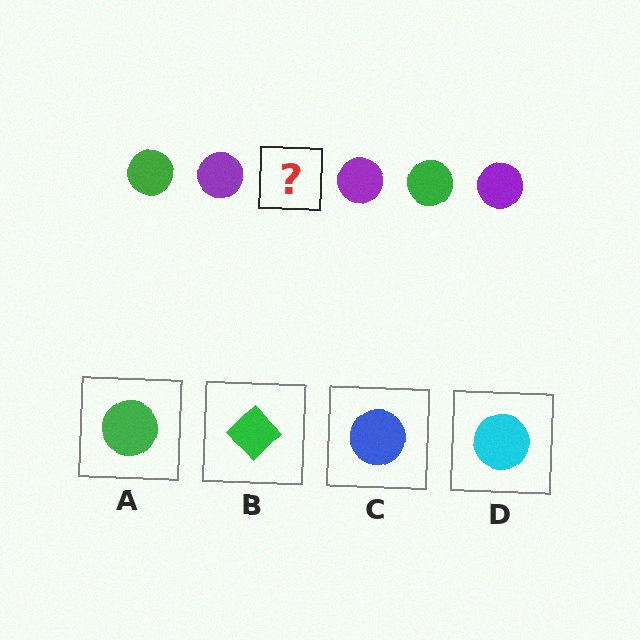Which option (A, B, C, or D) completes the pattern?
A.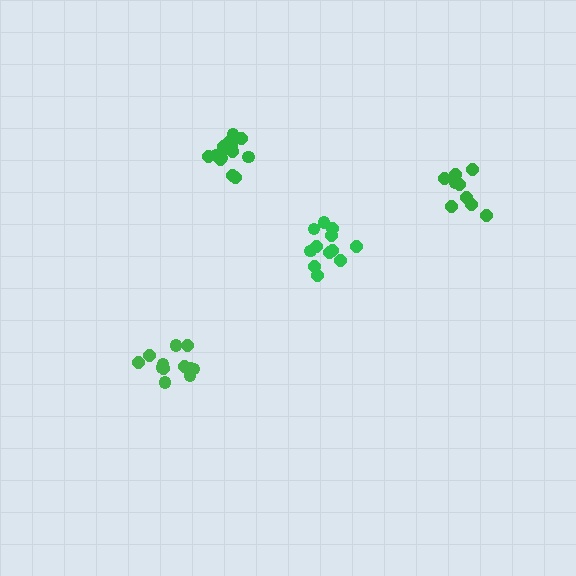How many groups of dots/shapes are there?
There are 4 groups.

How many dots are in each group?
Group 1: 12 dots, Group 2: 9 dots, Group 3: 12 dots, Group 4: 14 dots (47 total).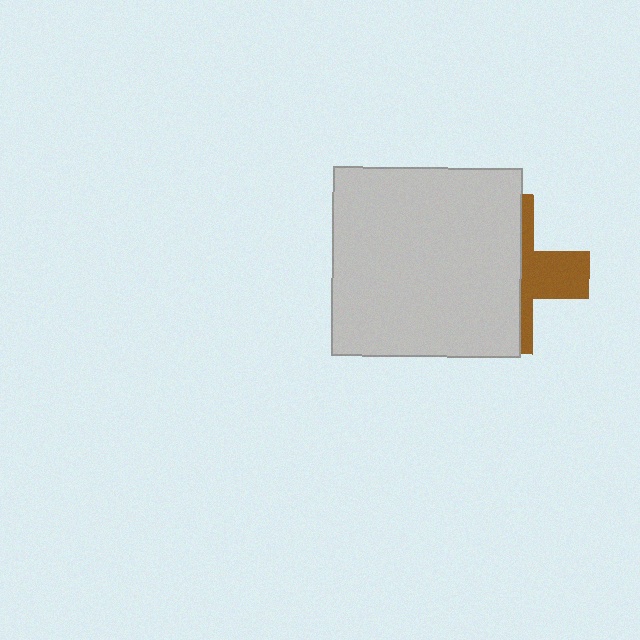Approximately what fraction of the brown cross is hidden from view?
Roughly 65% of the brown cross is hidden behind the light gray square.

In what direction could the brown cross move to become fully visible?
The brown cross could move right. That would shift it out from behind the light gray square entirely.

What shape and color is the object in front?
The object in front is a light gray square.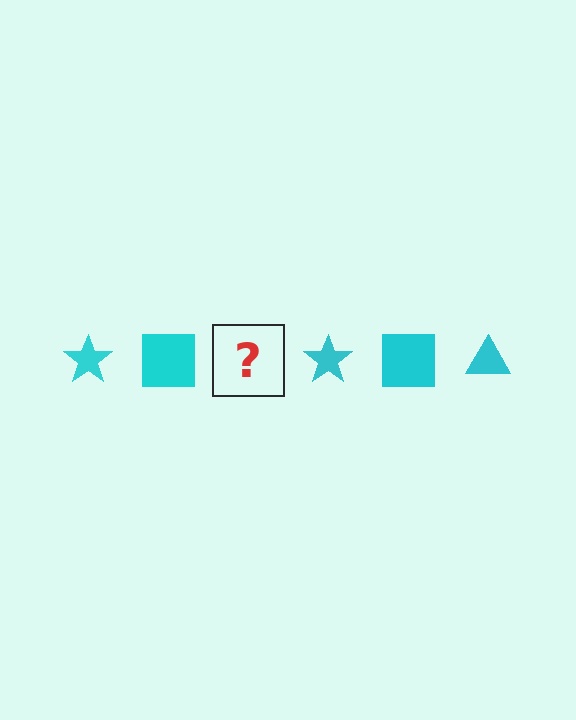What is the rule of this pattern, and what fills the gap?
The rule is that the pattern cycles through star, square, triangle shapes in cyan. The gap should be filled with a cyan triangle.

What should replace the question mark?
The question mark should be replaced with a cyan triangle.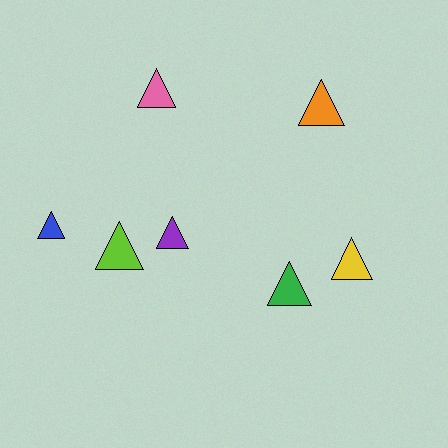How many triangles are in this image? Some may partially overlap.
There are 7 triangles.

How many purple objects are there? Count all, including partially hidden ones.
There is 1 purple object.